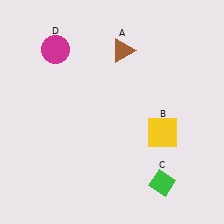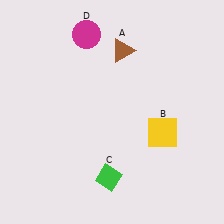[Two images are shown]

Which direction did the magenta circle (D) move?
The magenta circle (D) moved right.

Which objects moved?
The objects that moved are: the green diamond (C), the magenta circle (D).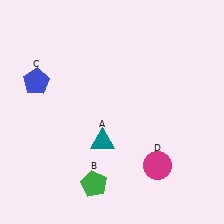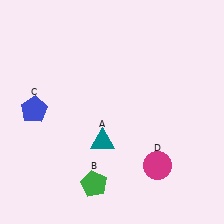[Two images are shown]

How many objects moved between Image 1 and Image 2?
1 object moved between the two images.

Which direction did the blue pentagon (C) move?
The blue pentagon (C) moved down.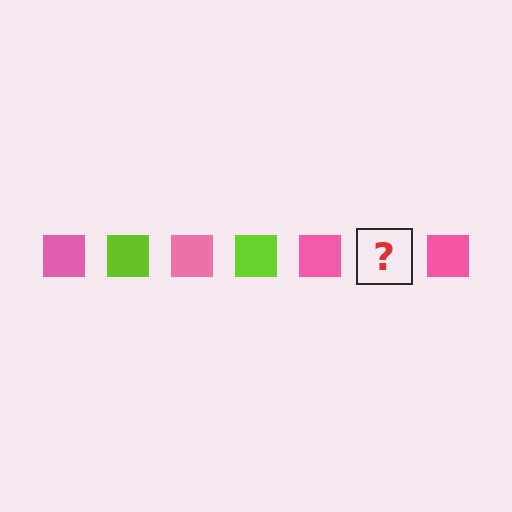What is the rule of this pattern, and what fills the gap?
The rule is that the pattern cycles through pink, lime squares. The gap should be filled with a lime square.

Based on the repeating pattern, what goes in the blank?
The blank should be a lime square.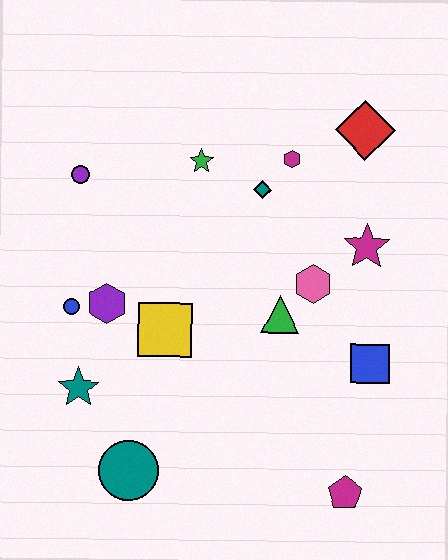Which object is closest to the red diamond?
The magenta hexagon is closest to the red diamond.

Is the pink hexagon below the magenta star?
Yes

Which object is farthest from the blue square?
The purple circle is farthest from the blue square.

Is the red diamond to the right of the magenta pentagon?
Yes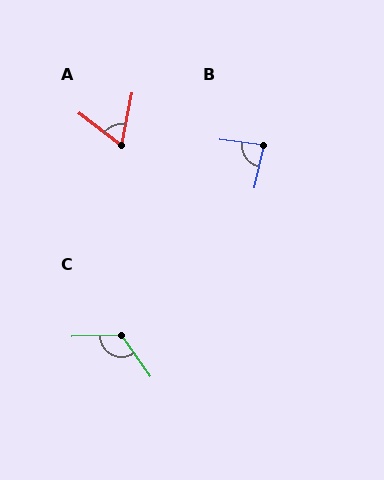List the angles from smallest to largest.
A (64°), B (84°), C (123°).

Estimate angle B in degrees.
Approximately 84 degrees.